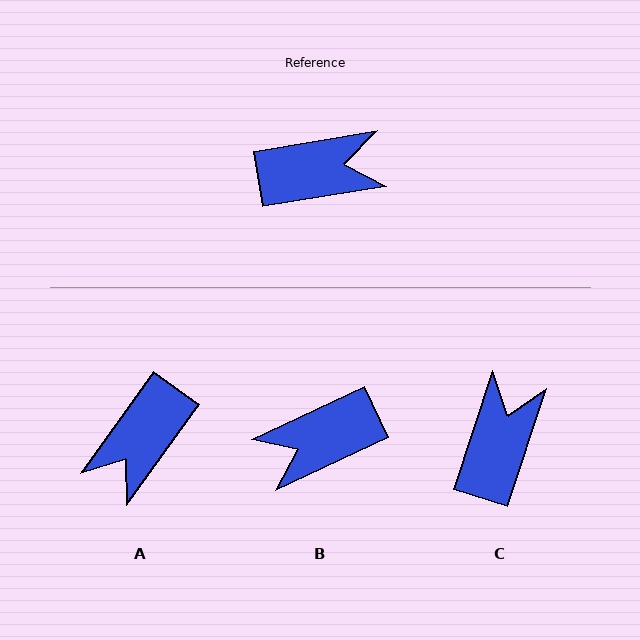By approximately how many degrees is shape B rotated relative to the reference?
Approximately 165 degrees clockwise.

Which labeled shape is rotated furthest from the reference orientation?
B, about 165 degrees away.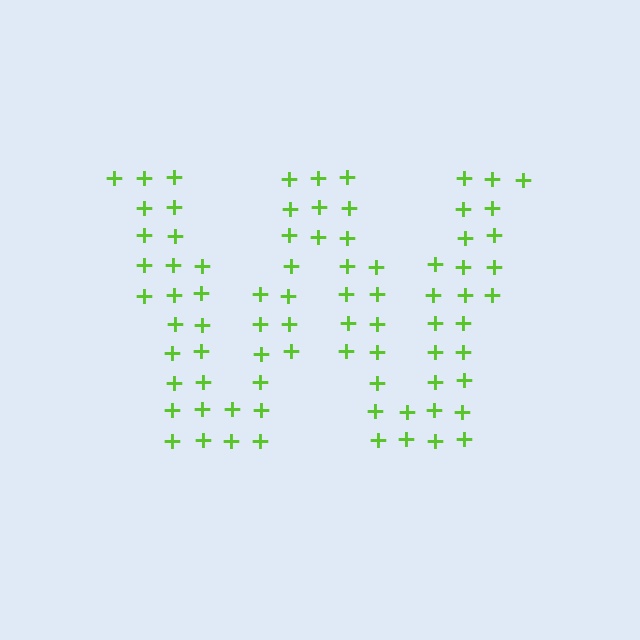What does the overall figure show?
The overall figure shows the letter W.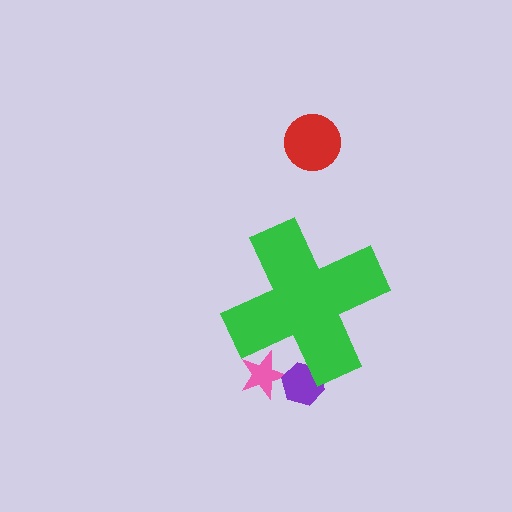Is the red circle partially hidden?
No, the red circle is fully visible.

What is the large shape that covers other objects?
A green cross.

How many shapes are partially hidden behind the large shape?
2 shapes are partially hidden.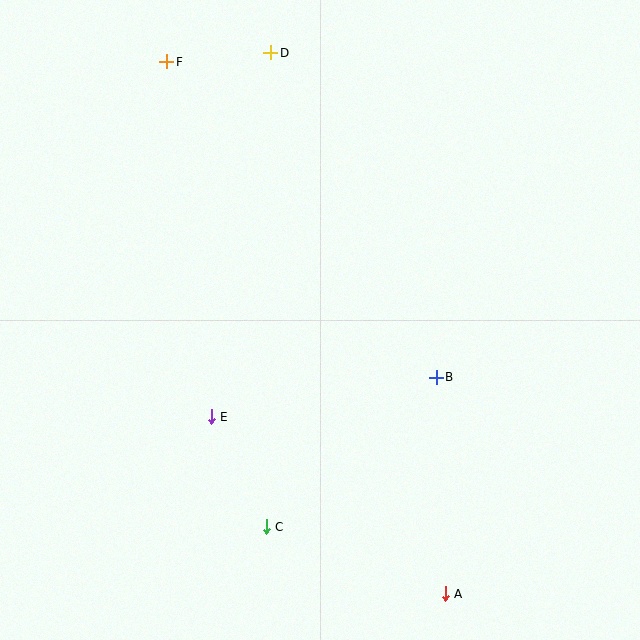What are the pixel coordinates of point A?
Point A is at (445, 594).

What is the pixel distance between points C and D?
The distance between C and D is 474 pixels.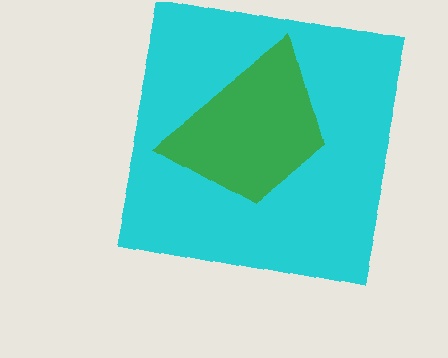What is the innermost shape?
The green trapezoid.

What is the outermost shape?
The cyan square.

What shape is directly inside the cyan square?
The green trapezoid.